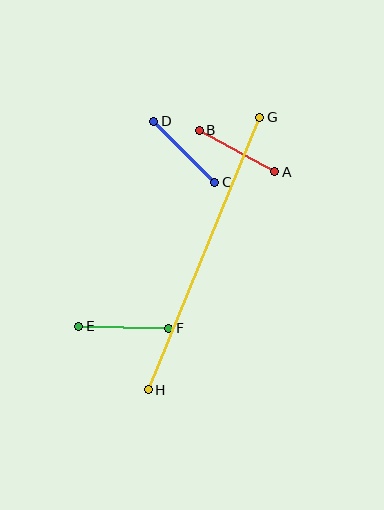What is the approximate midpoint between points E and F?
The midpoint is at approximately (124, 327) pixels.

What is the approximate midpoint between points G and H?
The midpoint is at approximately (204, 254) pixels.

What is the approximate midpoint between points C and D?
The midpoint is at approximately (184, 152) pixels.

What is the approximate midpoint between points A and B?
The midpoint is at approximately (237, 151) pixels.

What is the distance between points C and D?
The distance is approximately 86 pixels.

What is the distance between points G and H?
The distance is approximately 295 pixels.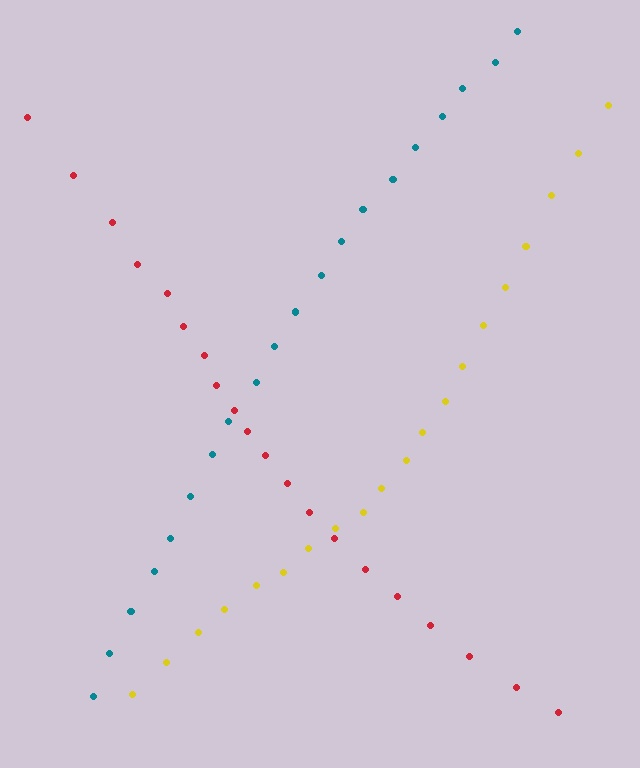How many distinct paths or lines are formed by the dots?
There are 3 distinct paths.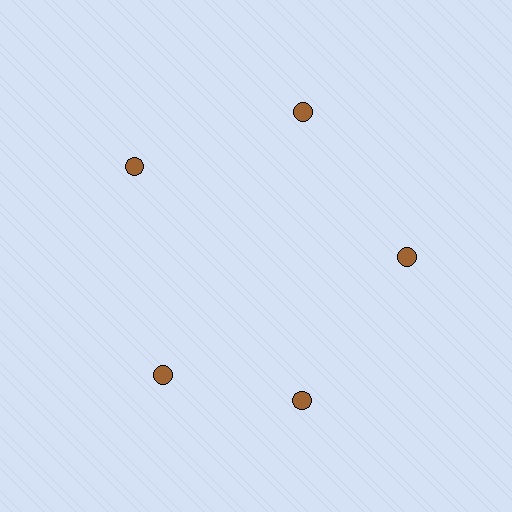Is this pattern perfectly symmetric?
No. The 5 brown circles are arranged in a ring, but one element near the 8 o'clock position is rotated out of alignment along the ring, breaking the 5-fold rotational symmetry.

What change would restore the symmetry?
The symmetry would be restored by rotating it back into even spacing with its neighbors so that all 5 circles sit at equal angles and equal distance from the center.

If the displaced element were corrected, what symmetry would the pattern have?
It would have 5-fold rotational symmetry — the pattern would map onto itself every 72 degrees.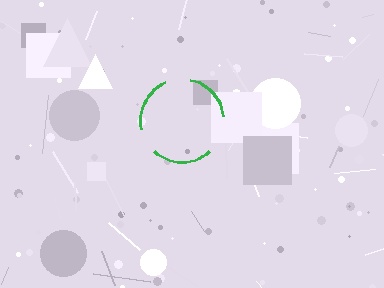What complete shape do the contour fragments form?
The contour fragments form a circle.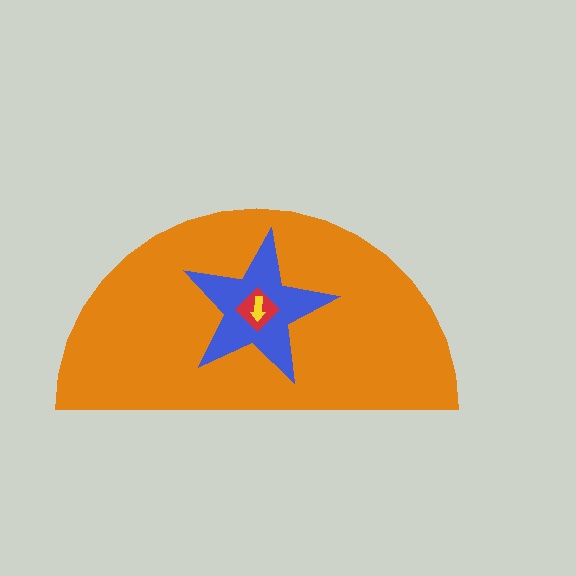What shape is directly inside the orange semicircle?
The blue star.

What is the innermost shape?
The yellow arrow.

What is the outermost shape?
The orange semicircle.